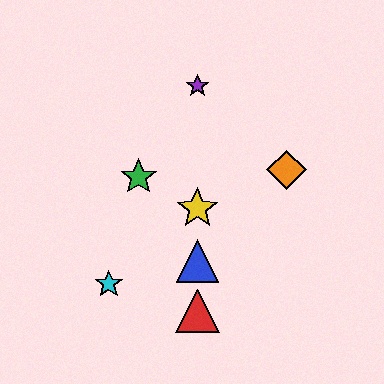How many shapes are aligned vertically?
4 shapes (the red triangle, the blue triangle, the yellow star, the purple star) are aligned vertically.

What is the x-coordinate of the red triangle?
The red triangle is at x≈197.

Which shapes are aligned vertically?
The red triangle, the blue triangle, the yellow star, the purple star are aligned vertically.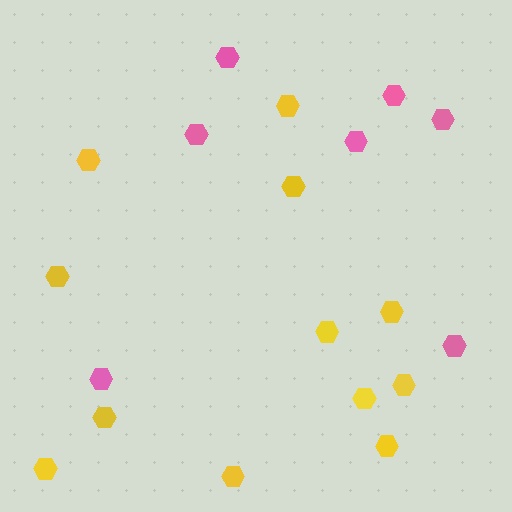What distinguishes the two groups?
There are 2 groups: one group of yellow hexagons (12) and one group of pink hexagons (7).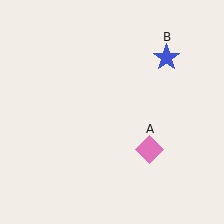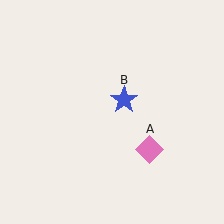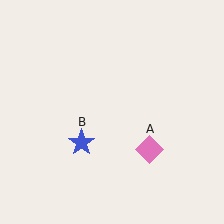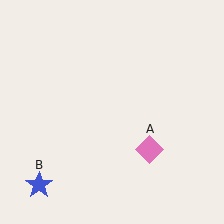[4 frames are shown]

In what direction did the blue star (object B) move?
The blue star (object B) moved down and to the left.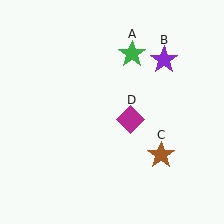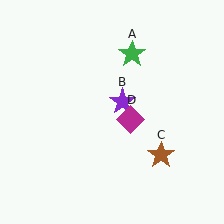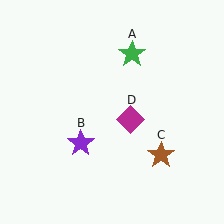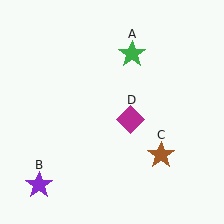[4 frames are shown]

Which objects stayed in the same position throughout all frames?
Green star (object A) and brown star (object C) and magenta diamond (object D) remained stationary.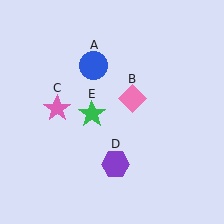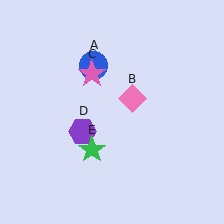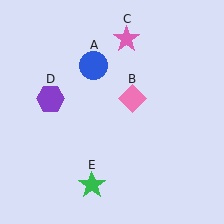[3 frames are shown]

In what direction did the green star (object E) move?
The green star (object E) moved down.